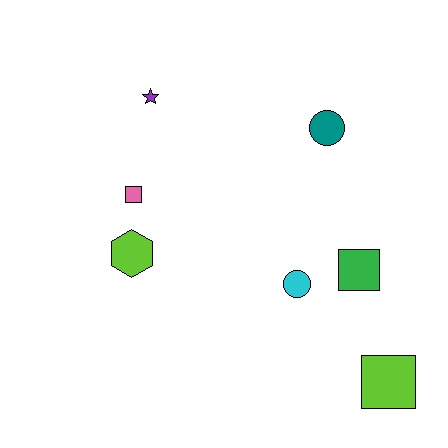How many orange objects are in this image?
There are no orange objects.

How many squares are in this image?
There are 3 squares.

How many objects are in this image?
There are 7 objects.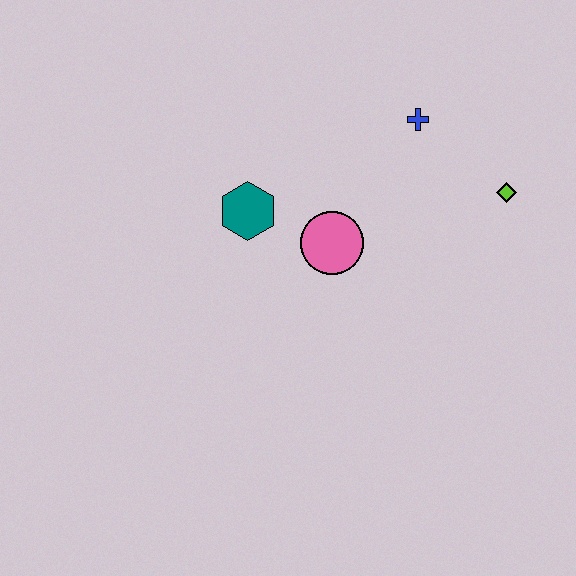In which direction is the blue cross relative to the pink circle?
The blue cross is above the pink circle.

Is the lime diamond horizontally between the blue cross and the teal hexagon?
No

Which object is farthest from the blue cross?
The teal hexagon is farthest from the blue cross.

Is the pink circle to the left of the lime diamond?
Yes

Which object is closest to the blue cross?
The lime diamond is closest to the blue cross.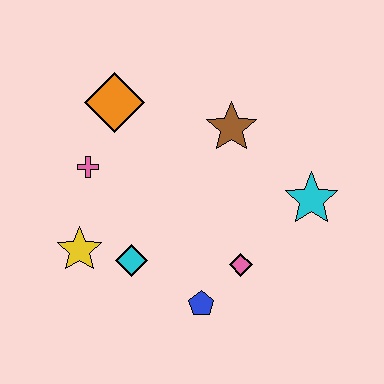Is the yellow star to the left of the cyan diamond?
Yes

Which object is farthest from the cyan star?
The yellow star is farthest from the cyan star.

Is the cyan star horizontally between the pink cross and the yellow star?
No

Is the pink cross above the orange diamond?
No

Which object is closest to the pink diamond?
The blue pentagon is closest to the pink diamond.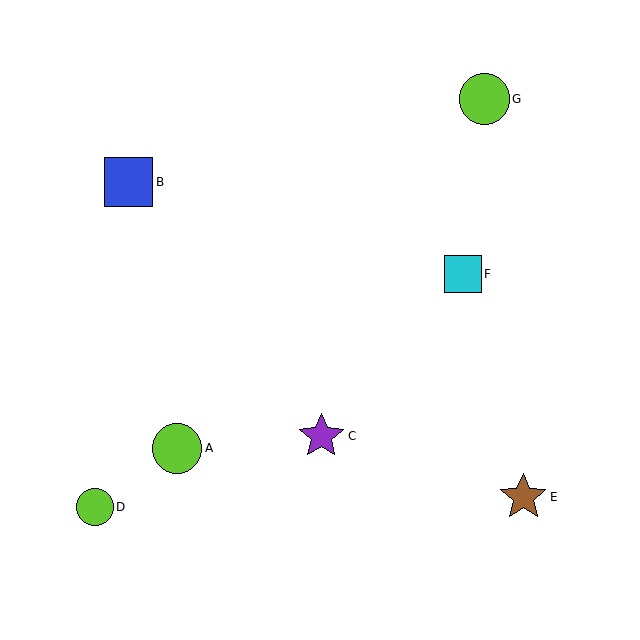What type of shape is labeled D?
Shape D is a lime circle.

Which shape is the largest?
The lime circle (labeled G) is the largest.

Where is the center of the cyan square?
The center of the cyan square is at (463, 274).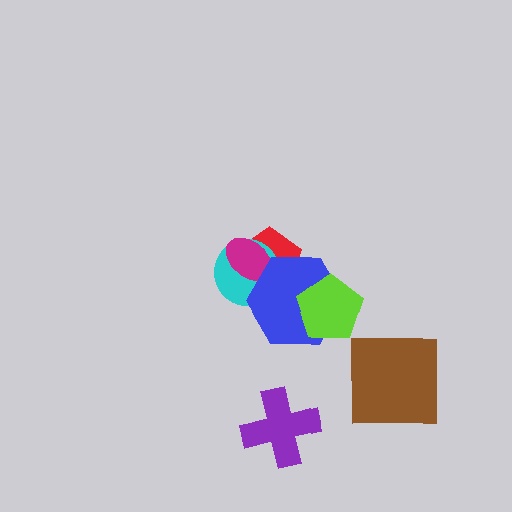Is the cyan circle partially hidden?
Yes, it is partially covered by another shape.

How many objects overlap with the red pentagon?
3 objects overlap with the red pentagon.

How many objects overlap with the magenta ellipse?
3 objects overlap with the magenta ellipse.